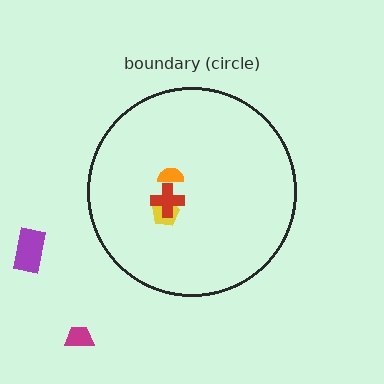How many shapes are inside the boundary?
3 inside, 2 outside.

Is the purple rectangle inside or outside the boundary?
Outside.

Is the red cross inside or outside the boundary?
Inside.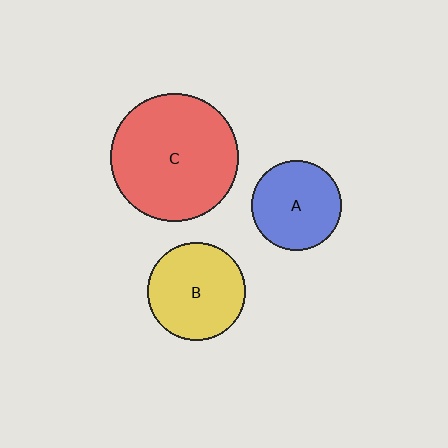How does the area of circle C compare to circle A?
Approximately 2.0 times.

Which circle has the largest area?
Circle C (red).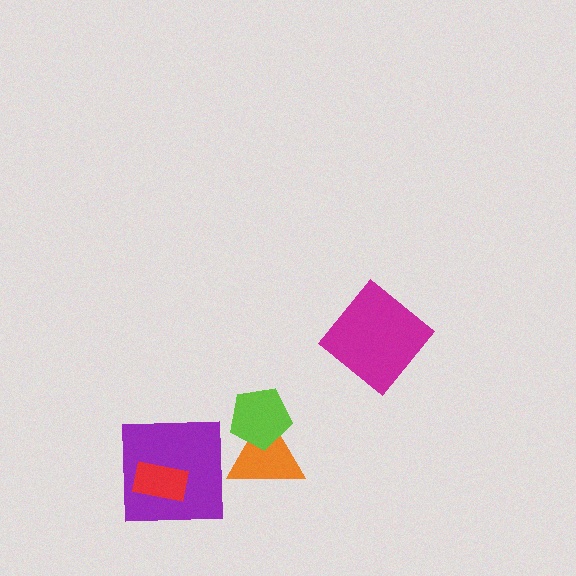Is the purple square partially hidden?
Yes, it is partially covered by another shape.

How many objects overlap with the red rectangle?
1 object overlaps with the red rectangle.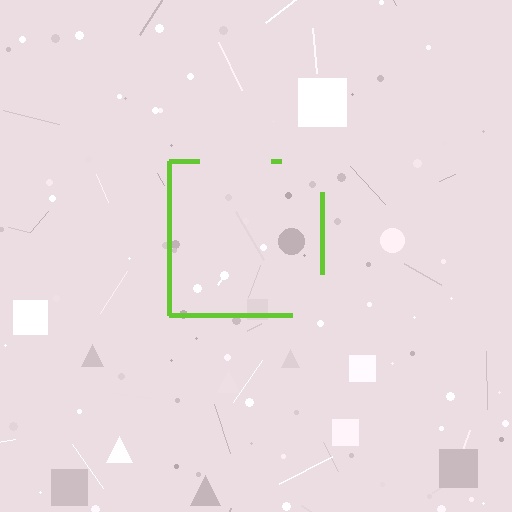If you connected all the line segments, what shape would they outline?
They would outline a square.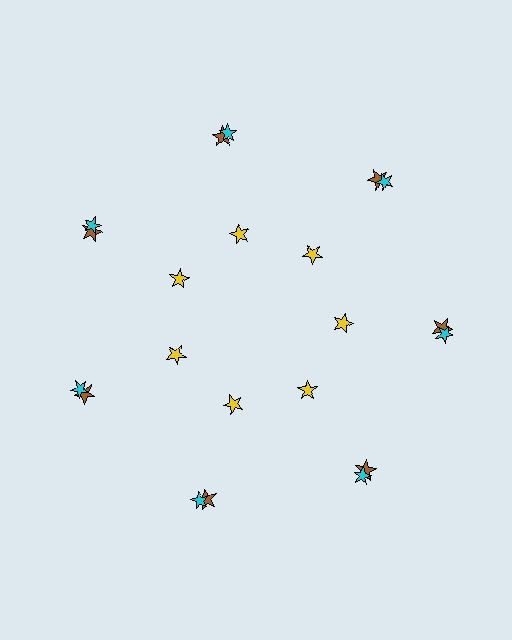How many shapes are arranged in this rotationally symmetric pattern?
There are 21 shapes, arranged in 7 groups of 3.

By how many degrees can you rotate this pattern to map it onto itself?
The pattern maps onto itself every 51 degrees of rotation.